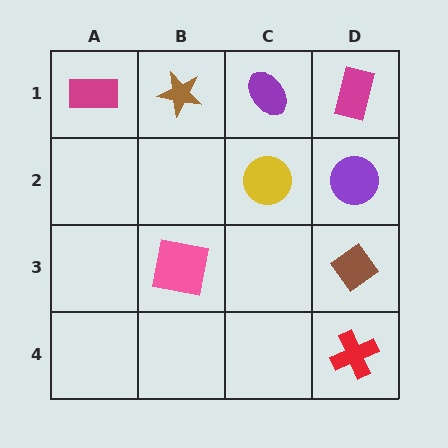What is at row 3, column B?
A pink square.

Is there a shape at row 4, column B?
No, that cell is empty.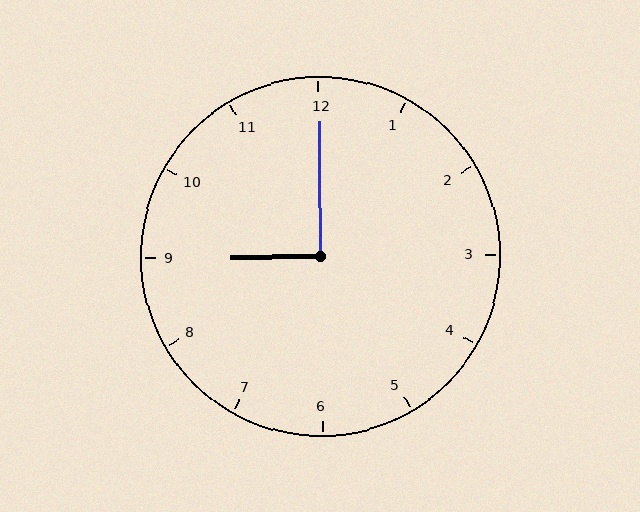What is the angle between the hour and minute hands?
Approximately 90 degrees.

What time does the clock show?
9:00.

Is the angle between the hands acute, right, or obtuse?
It is right.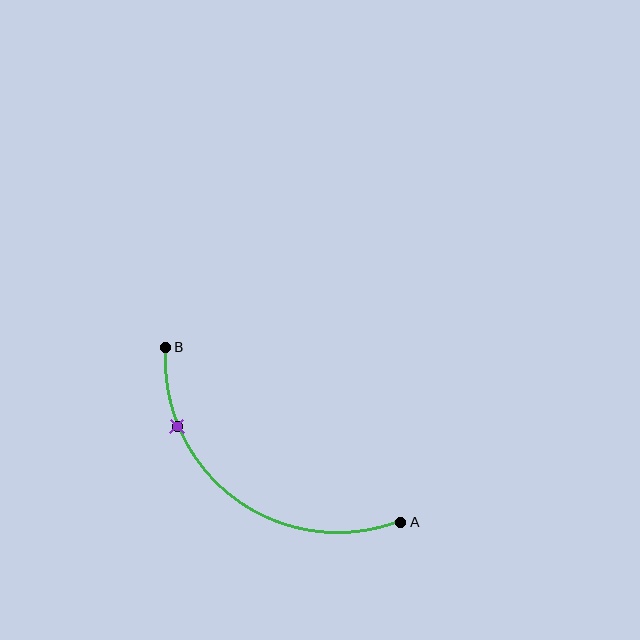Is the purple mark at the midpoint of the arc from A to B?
No. The purple mark lies on the arc but is closer to endpoint B. The arc midpoint would be at the point on the curve equidistant along the arc from both A and B.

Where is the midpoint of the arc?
The arc midpoint is the point on the curve farthest from the straight line joining A and B. It sits below and to the left of that line.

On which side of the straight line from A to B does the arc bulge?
The arc bulges below and to the left of the straight line connecting A and B.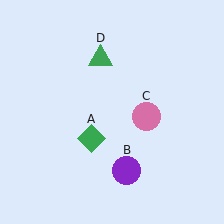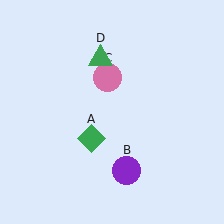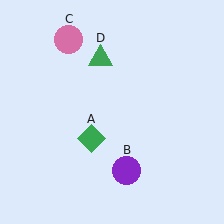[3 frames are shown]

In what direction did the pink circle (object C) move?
The pink circle (object C) moved up and to the left.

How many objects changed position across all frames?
1 object changed position: pink circle (object C).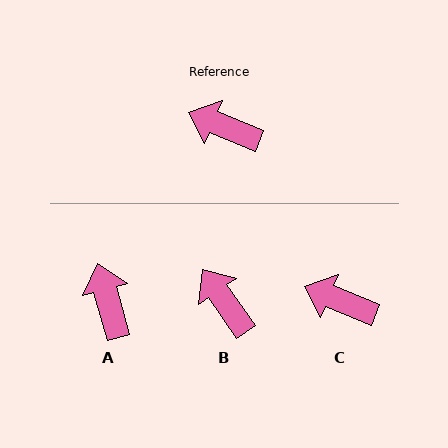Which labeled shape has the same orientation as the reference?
C.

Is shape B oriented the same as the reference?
No, it is off by about 33 degrees.